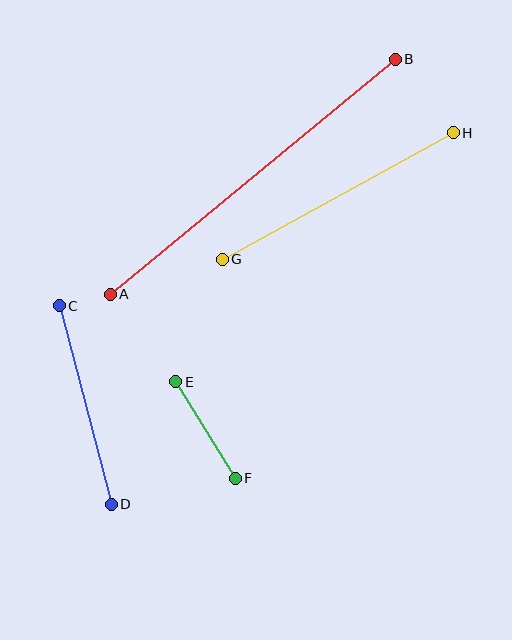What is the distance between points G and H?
The distance is approximately 263 pixels.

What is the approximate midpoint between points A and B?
The midpoint is at approximately (253, 177) pixels.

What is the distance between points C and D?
The distance is approximately 205 pixels.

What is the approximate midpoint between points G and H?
The midpoint is at approximately (338, 196) pixels.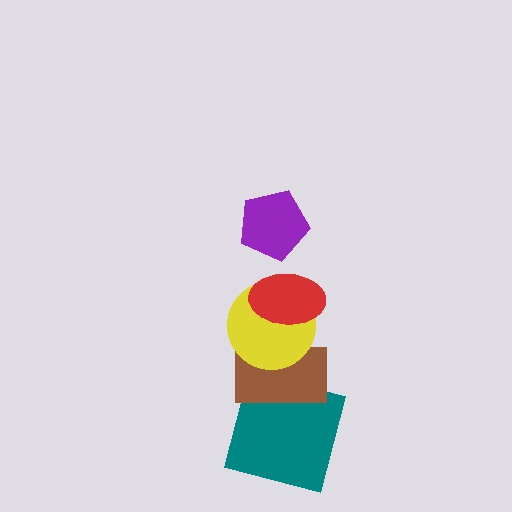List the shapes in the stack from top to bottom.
From top to bottom: the purple pentagon, the red ellipse, the yellow circle, the brown rectangle, the teal square.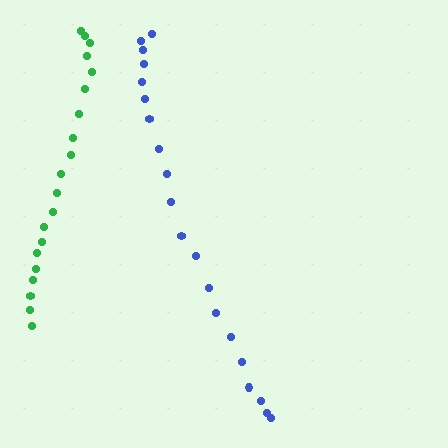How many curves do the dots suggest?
There are 2 distinct paths.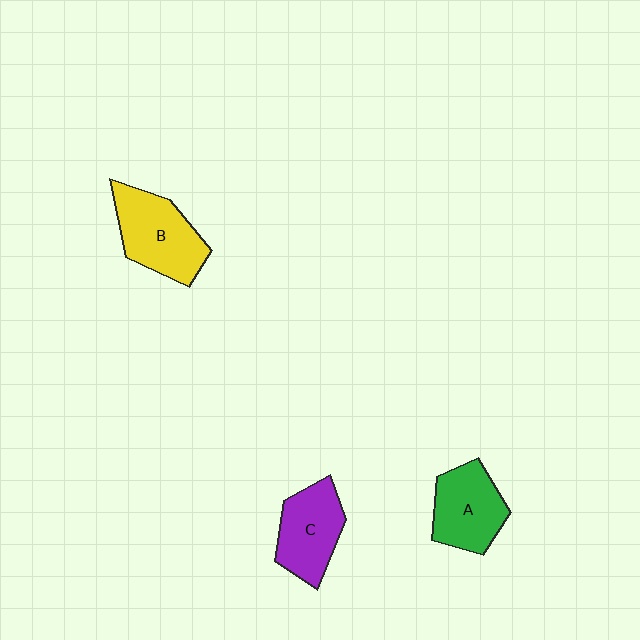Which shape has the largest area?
Shape B (yellow).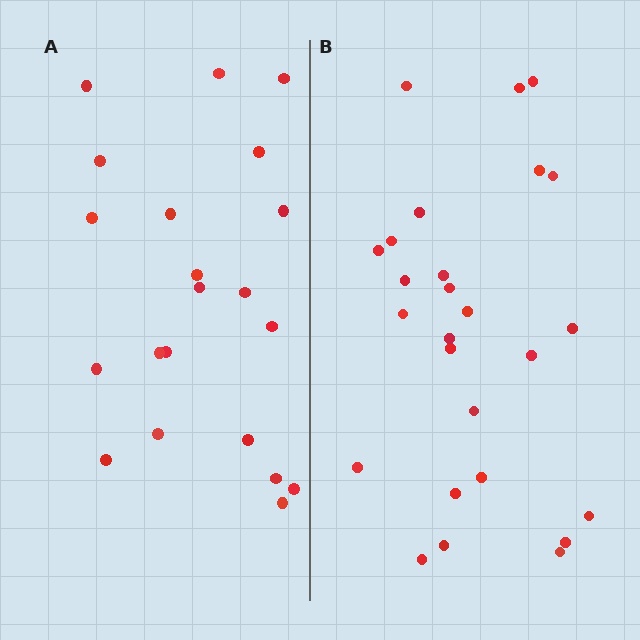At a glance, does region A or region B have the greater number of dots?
Region B (the right region) has more dots.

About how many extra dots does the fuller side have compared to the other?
Region B has about 5 more dots than region A.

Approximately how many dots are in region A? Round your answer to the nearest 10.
About 20 dots. (The exact count is 21, which rounds to 20.)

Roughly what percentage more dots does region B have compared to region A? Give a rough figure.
About 25% more.